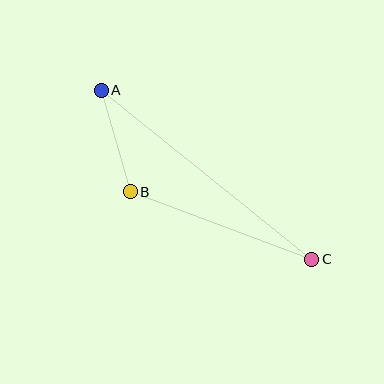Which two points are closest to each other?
Points A and B are closest to each other.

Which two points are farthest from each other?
Points A and C are farthest from each other.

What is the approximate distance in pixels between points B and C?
The distance between B and C is approximately 194 pixels.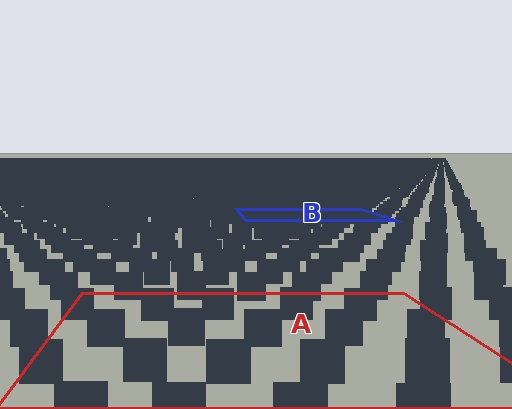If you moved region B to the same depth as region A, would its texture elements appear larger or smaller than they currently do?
They would appear larger. At a closer depth, the same texture elements are projected at a bigger on-screen size.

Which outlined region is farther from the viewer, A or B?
Region B is farther from the viewer — the texture elements inside it appear smaller and more densely packed.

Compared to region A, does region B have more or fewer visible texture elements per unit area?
Region B has more texture elements per unit area — they are packed more densely because it is farther away.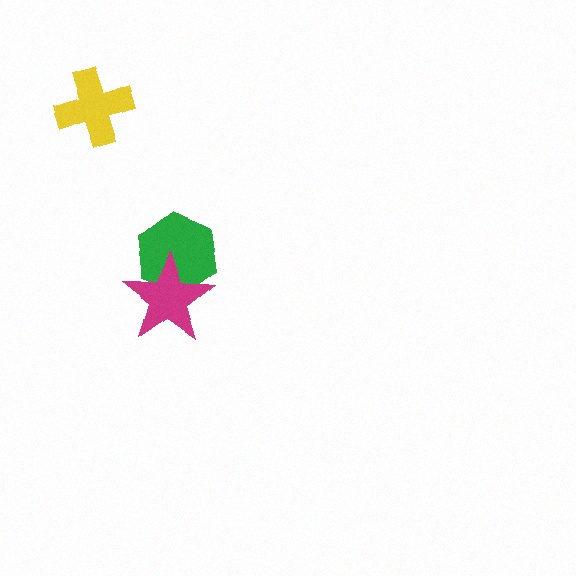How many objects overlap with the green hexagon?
1 object overlaps with the green hexagon.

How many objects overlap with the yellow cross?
0 objects overlap with the yellow cross.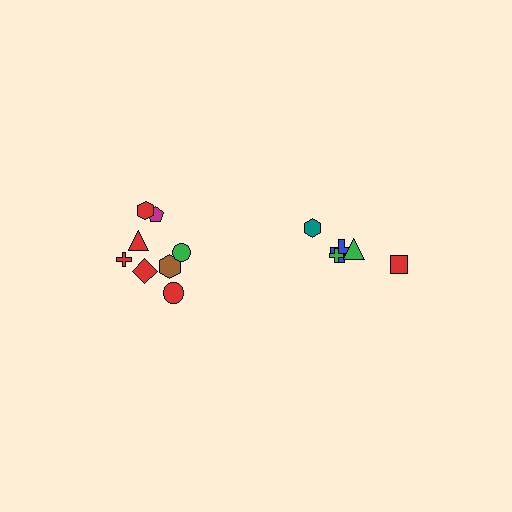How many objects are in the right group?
There are 5 objects.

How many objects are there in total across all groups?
There are 13 objects.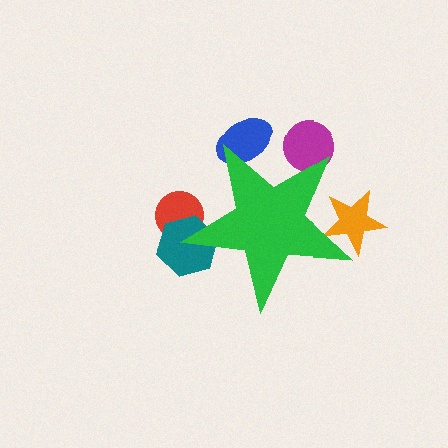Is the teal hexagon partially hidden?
Yes, the teal hexagon is partially hidden behind the green star.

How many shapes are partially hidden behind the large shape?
6 shapes are partially hidden.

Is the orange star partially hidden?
Yes, the orange star is partially hidden behind the green star.